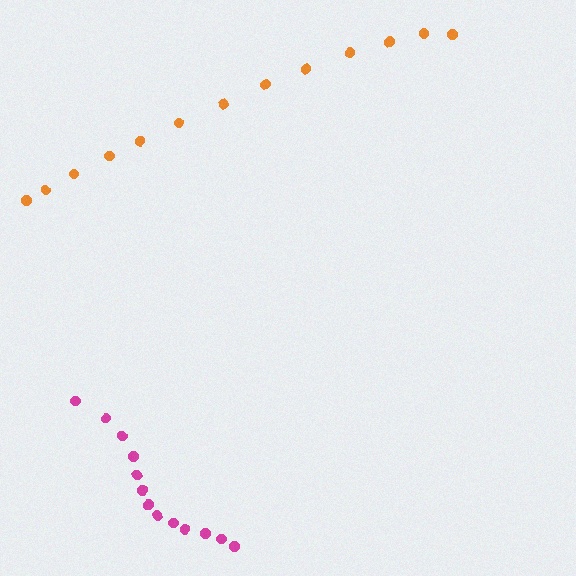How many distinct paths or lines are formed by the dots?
There are 2 distinct paths.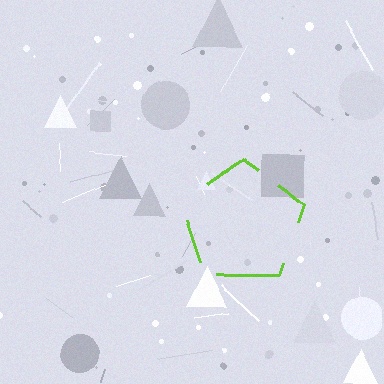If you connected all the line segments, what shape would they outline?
They would outline a pentagon.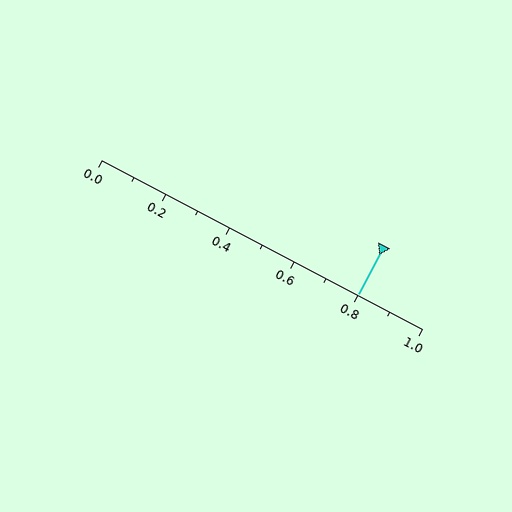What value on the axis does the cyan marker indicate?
The marker indicates approximately 0.8.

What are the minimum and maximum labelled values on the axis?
The axis runs from 0.0 to 1.0.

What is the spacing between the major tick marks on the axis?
The major ticks are spaced 0.2 apart.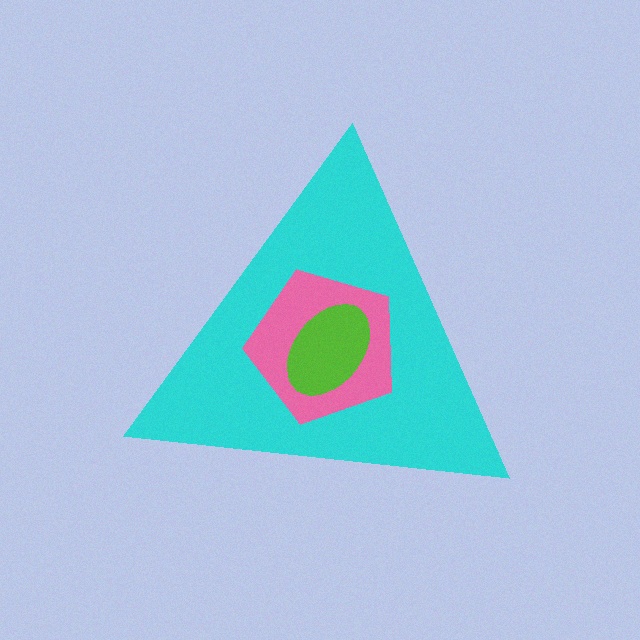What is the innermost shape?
The lime ellipse.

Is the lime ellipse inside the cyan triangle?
Yes.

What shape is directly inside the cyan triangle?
The pink pentagon.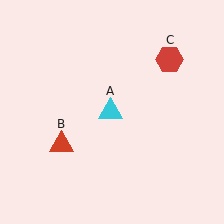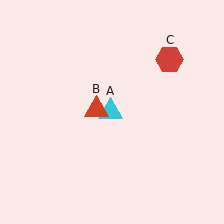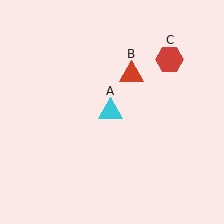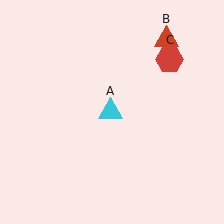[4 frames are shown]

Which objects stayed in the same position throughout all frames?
Cyan triangle (object A) and red hexagon (object C) remained stationary.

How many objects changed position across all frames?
1 object changed position: red triangle (object B).